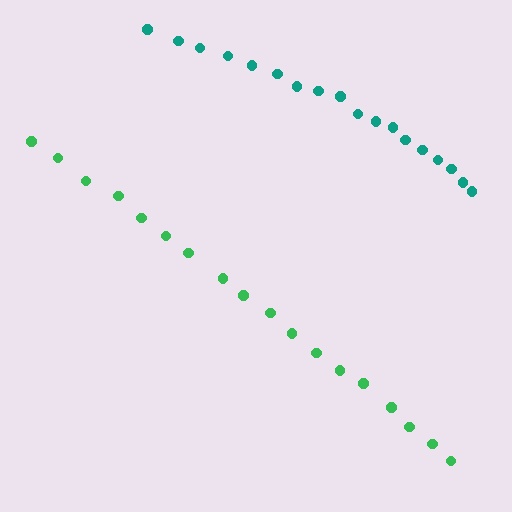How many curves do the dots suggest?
There are 2 distinct paths.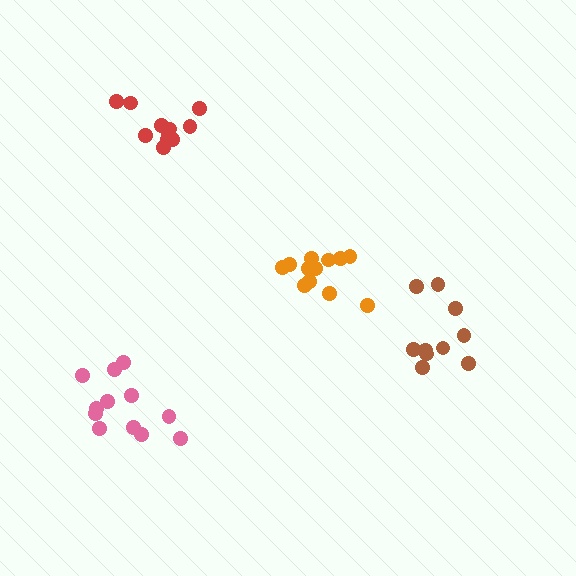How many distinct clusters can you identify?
There are 4 distinct clusters.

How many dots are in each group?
Group 1: 10 dots, Group 2: 13 dots, Group 3: 11 dots, Group 4: 12 dots (46 total).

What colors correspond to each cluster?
The clusters are colored: brown, orange, red, pink.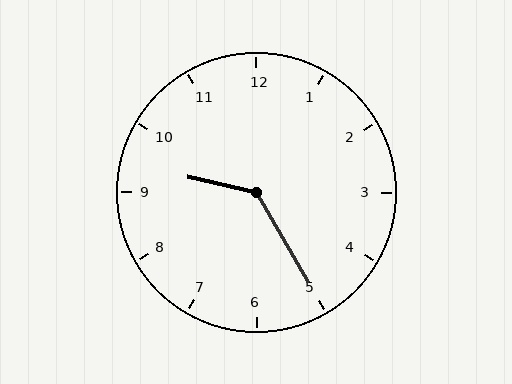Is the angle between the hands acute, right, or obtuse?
It is obtuse.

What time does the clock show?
9:25.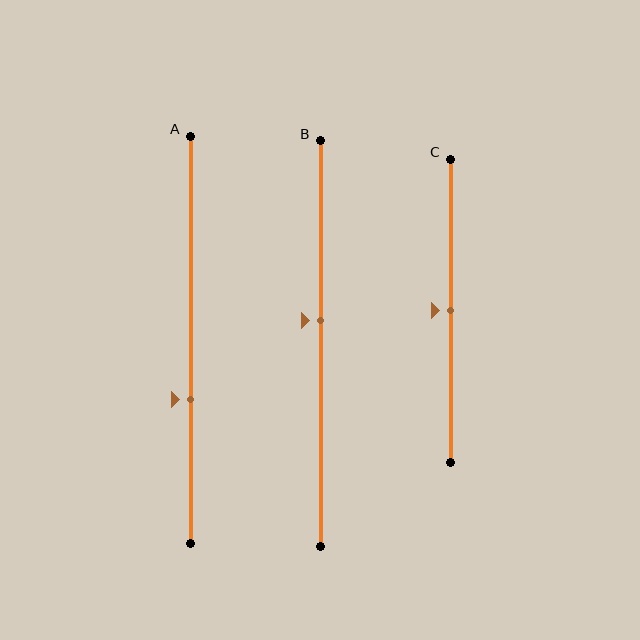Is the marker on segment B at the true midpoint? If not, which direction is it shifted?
No, the marker on segment B is shifted upward by about 6% of the segment length.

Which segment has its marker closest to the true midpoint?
Segment C has its marker closest to the true midpoint.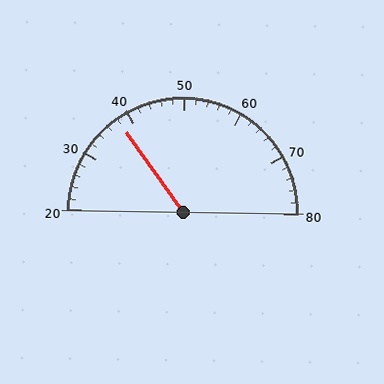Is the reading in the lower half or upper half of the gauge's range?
The reading is in the lower half of the range (20 to 80).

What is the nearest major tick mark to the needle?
The nearest major tick mark is 40.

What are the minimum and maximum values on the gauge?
The gauge ranges from 20 to 80.